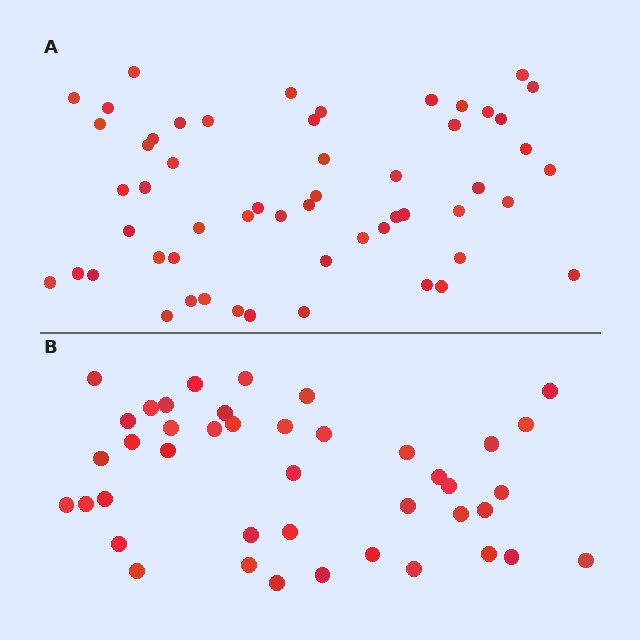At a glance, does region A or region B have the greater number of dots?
Region A (the top region) has more dots.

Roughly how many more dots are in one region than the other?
Region A has approximately 15 more dots than region B.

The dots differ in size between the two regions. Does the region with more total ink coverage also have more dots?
No. Region B has more total ink coverage because its dots are larger, but region A actually contains more individual dots. Total area can be misleading — the number of items is what matters here.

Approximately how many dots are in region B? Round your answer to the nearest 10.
About 40 dots. (The exact count is 42, which rounds to 40.)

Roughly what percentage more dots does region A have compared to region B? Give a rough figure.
About 30% more.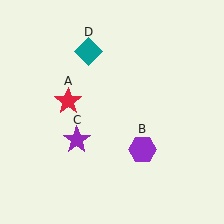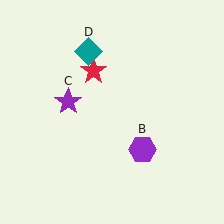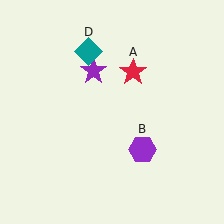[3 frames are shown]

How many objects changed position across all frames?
2 objects changed position: red star (object A), purple star (object C).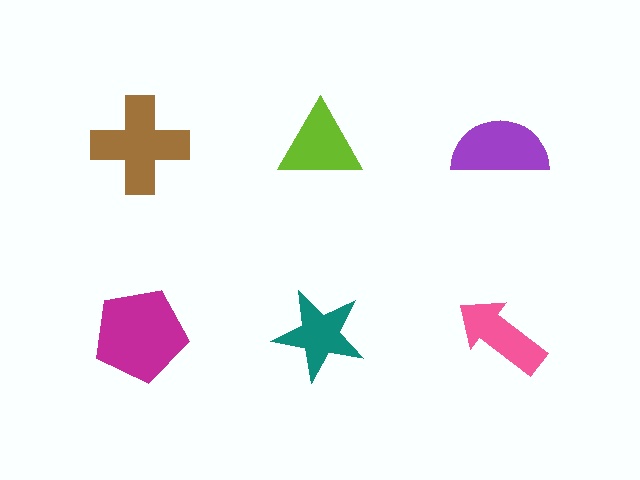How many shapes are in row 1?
3 shapes.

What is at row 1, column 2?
A lime triangle.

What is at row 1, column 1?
A brown cross.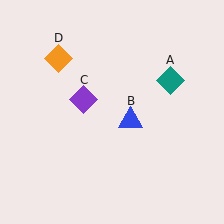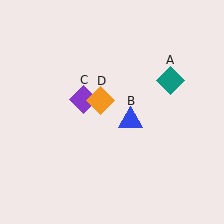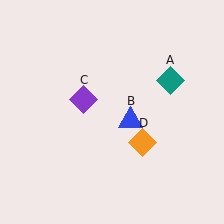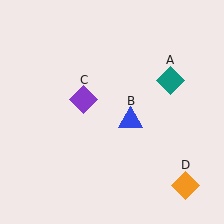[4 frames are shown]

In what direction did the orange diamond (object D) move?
The orange diamond (object D) moved down and to the right.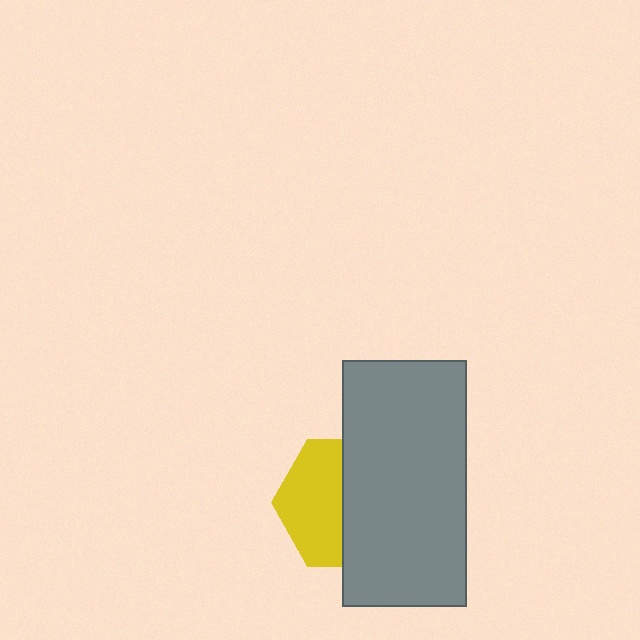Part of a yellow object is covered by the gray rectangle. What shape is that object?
It is a hexagon.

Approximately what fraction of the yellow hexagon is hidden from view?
Roughly 53% of the yellow hexagon is hidden behind the gray rectangle.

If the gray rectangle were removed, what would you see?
You would see the complete yellow hexagon.